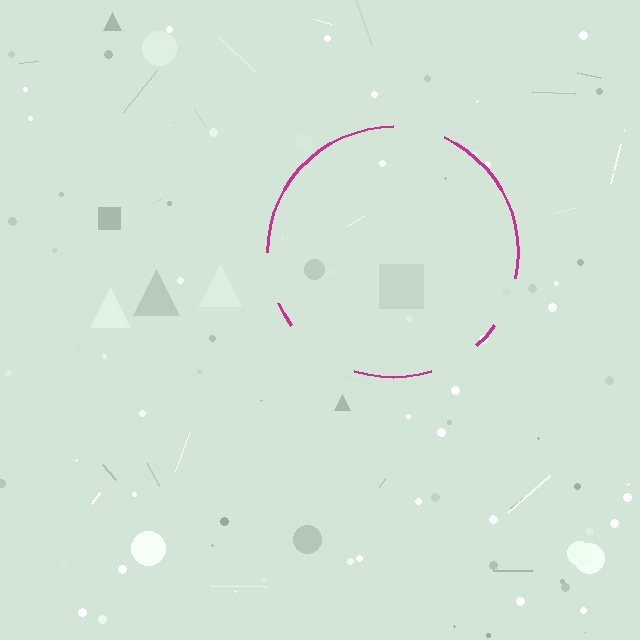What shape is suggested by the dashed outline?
The dashed outline suggests a circle.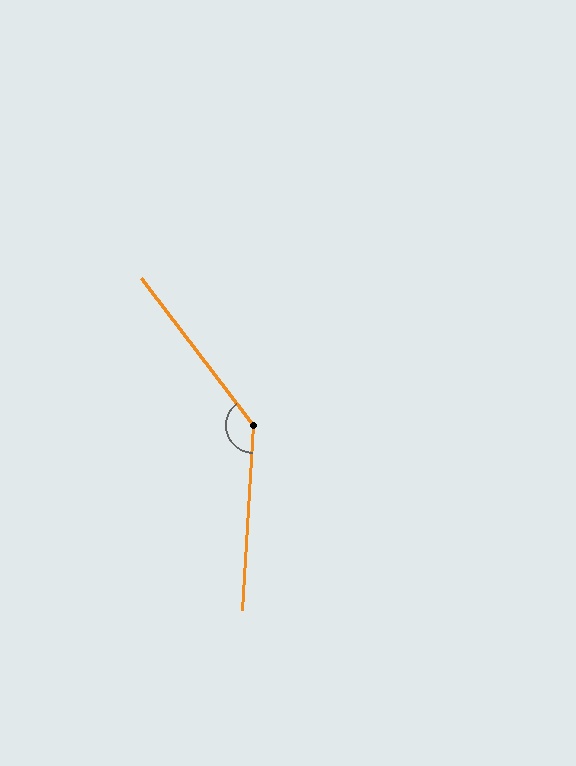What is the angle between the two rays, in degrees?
Approximately 139 degrees.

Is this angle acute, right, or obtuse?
It is obtuse.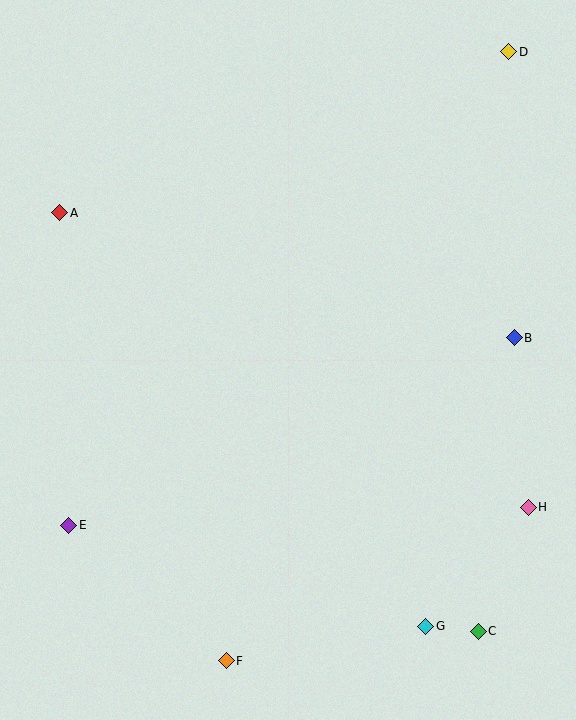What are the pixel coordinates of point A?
Point A is at (60, 213).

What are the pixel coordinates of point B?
Point B is at (514, 338).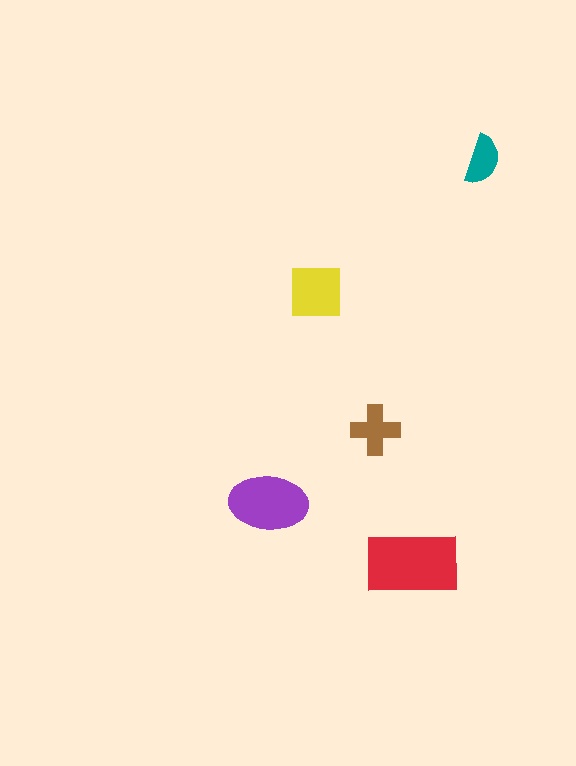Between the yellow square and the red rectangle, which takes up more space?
The red rectangle.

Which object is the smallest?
The teal semicircle.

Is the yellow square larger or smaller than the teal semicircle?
Larger.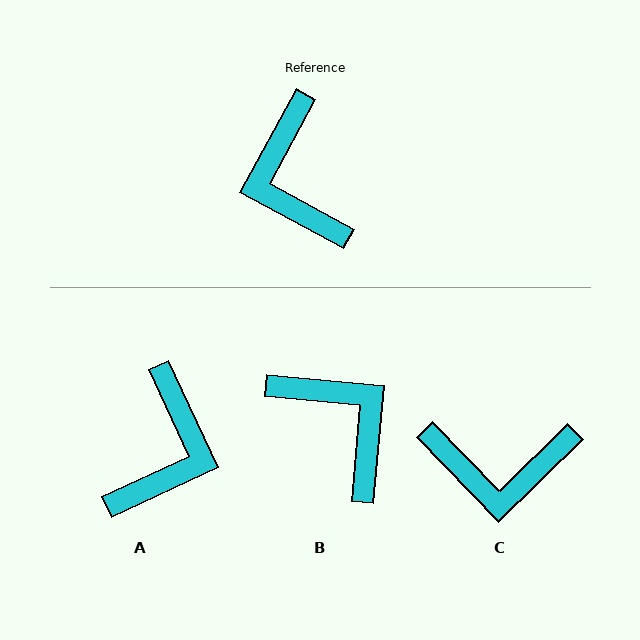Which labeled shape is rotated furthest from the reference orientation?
B, about 157 degrees away.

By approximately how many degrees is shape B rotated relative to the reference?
Approximately 157 degrees clockwise.